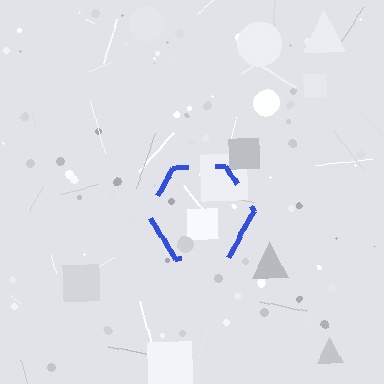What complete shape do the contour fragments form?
The contour fragments form a hexagon.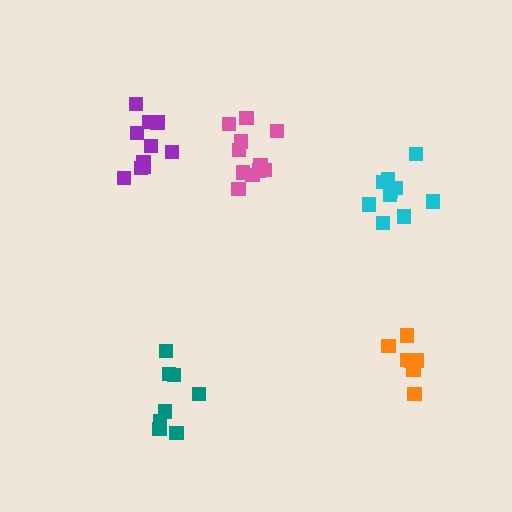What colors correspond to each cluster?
The clusters are colored: teal, pink, cyan, orange, purple.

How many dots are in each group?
Group 1: 8 dots, Group 2: 12 dots, Group 3: 10 dots, Group 4: 7 dots, Group 5: 11 dots (48 total).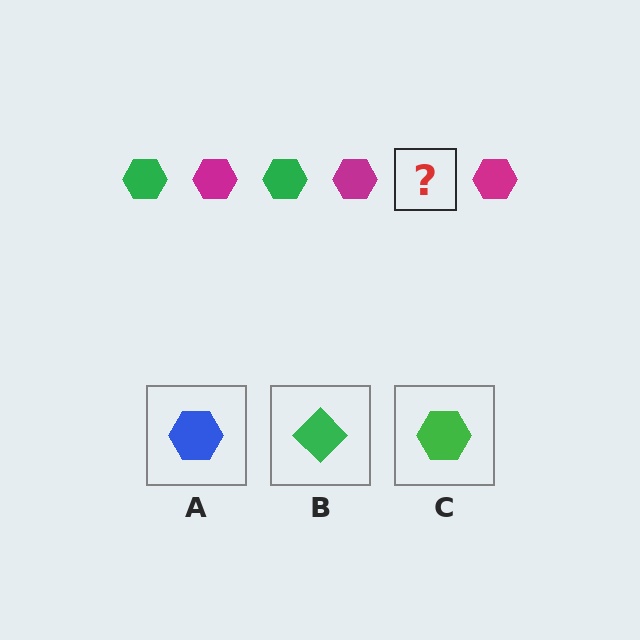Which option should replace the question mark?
Option C.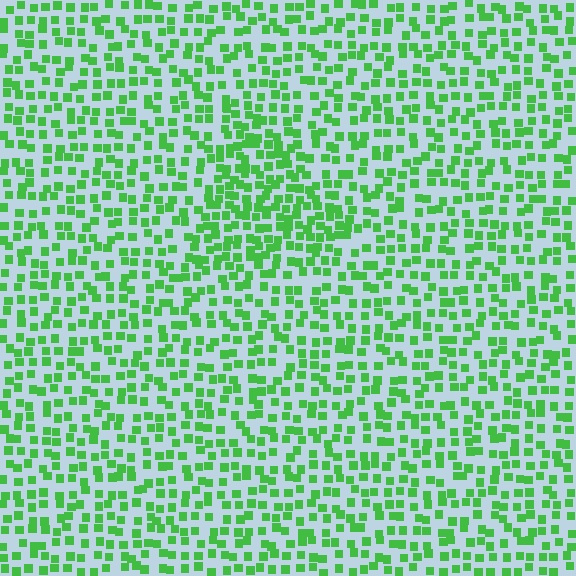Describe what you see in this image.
The image contains small green elements arranged at two different densities. A triangle-shaped region is visible where the elements are more densely packed than the surrounding area.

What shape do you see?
I see a triangle.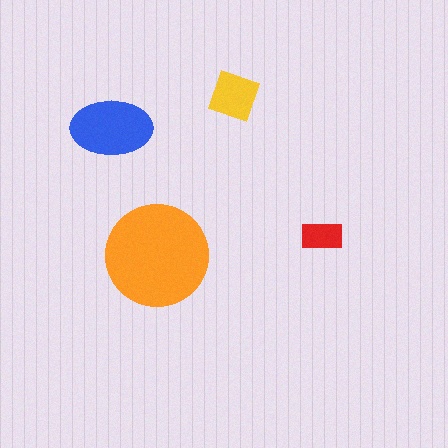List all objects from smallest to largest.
The red rectangle, the yellow diamond, the blue ellipse, the orange circle.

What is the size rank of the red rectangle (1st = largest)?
4th.